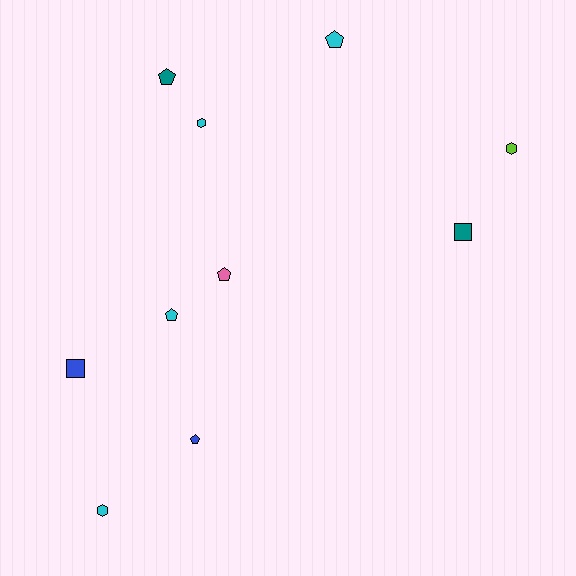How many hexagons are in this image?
There are 3 hexagons.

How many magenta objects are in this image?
There are no magenta objects.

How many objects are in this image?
There are 10 objects.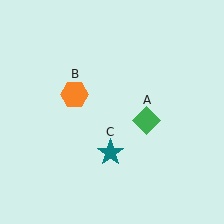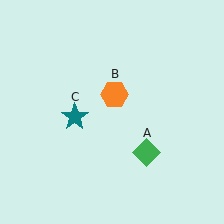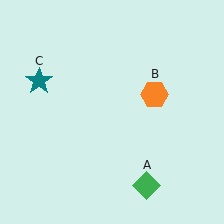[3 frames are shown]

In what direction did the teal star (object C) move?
The teal star (object C) moved up and to the left.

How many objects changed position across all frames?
3 objects changed position: green diamond (object A), orange hexagon (object B), teal star (object C).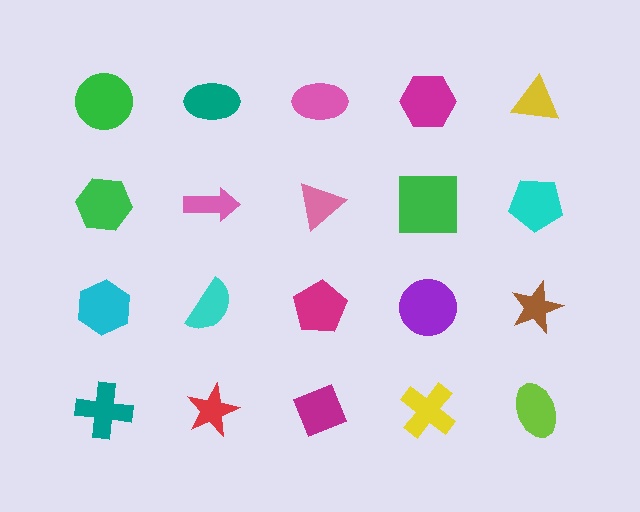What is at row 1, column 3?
A pink ellipse.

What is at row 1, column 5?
A yellow triangle.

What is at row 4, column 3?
A magenta diamond.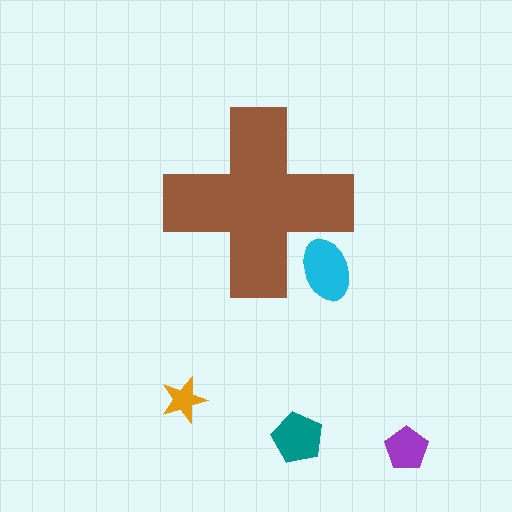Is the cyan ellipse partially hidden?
Yes, the cyan ellipse is partially hidden behind the brown cross.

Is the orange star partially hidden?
No, the orange star is fully visible.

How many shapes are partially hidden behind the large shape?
1 shape is partially hidden.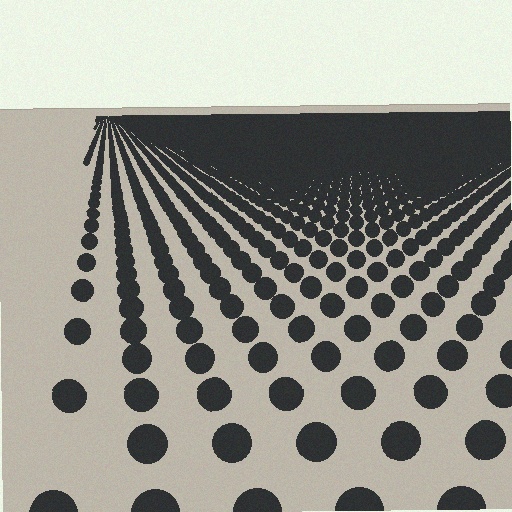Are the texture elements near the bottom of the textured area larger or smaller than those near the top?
Larger. Near the bottom, elements are closer to the viewer and appear at a bigger on-screen size.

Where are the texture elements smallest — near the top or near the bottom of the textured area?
Near the top.